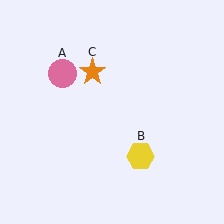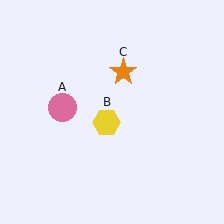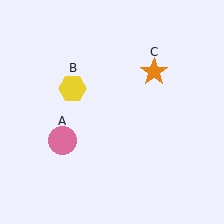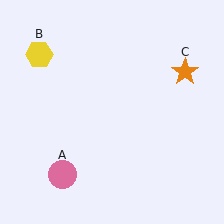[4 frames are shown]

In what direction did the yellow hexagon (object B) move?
The yellow hexagon (object B) moved up and to the left.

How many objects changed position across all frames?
3 objects changed position: pink circle (object A), yellow hexagon (object B), orange star (object C).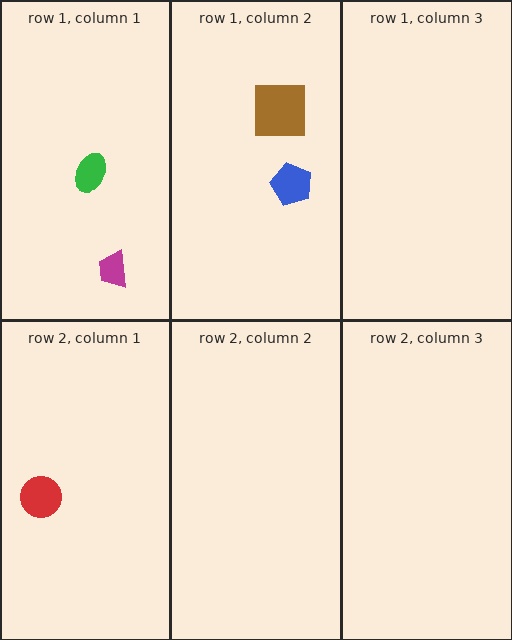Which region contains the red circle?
The row 2, column 1 region.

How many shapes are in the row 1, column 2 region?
2.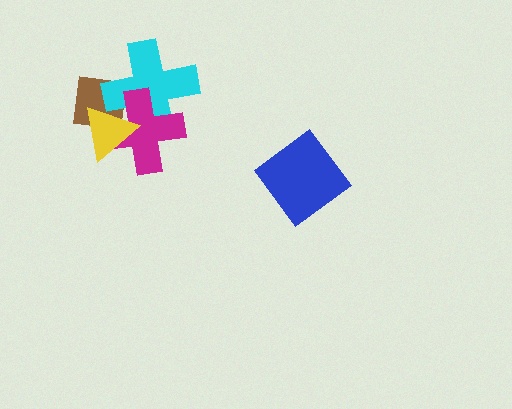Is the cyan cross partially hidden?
Yes, it is partially covered by another shape.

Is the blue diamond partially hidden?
No, no other shape covers it.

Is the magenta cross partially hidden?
Yes, it is partially covered by another shape.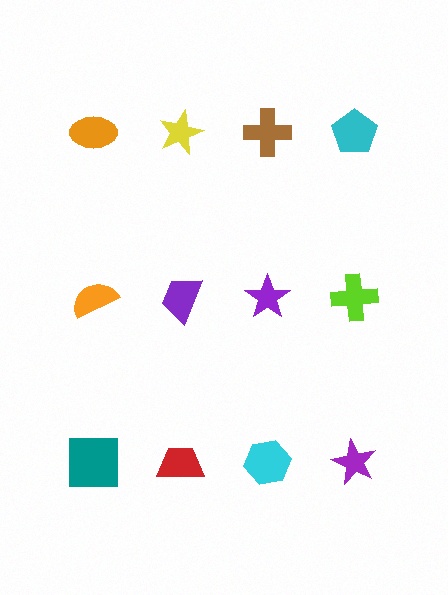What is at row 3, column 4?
A purple star.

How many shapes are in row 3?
4 shapes.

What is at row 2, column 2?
A purple trapezoid.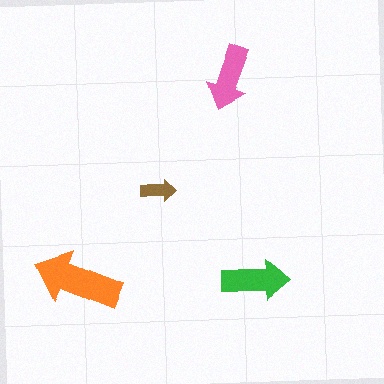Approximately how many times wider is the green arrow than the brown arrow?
About 2 times wider.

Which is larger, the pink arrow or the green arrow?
The green one.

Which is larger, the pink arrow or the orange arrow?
The orange one.